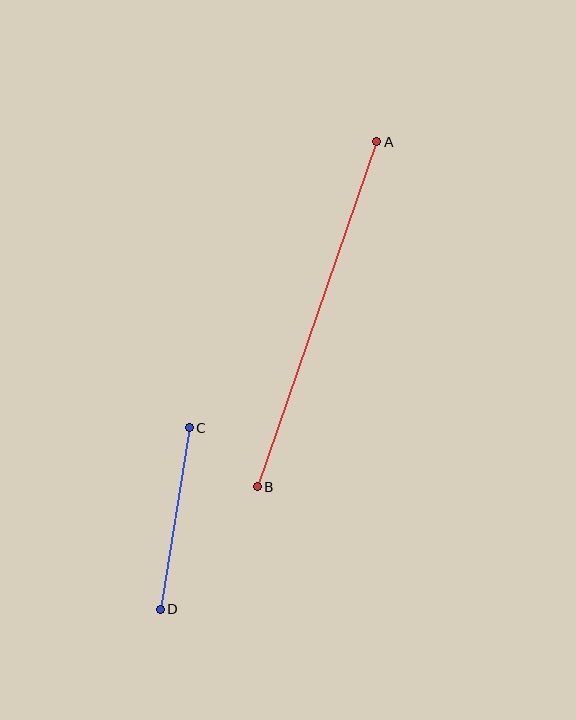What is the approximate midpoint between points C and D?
The midpoint is at approximately (175, 518) pixels.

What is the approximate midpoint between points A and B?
The midpoint is at approximately (317, 314) pixels.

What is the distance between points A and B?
The distance is approximately 365 pixels.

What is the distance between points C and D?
The distance is approximately 184 pixels.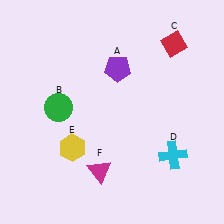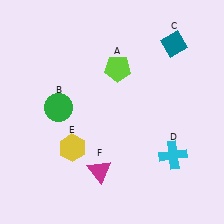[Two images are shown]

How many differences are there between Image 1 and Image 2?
There are 2 differences between the two images.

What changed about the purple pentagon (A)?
In Image 1, A is purple. In Image 2, it changed to lime.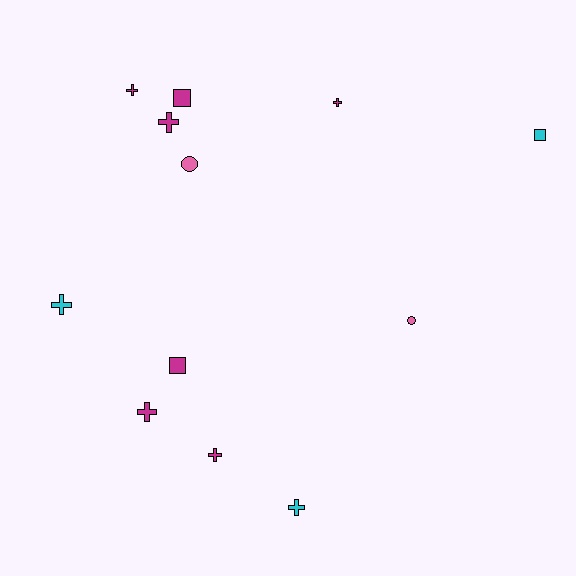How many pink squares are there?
There are no pink squares.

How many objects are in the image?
There are 12 objects.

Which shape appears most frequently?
Cross, with 7 objects.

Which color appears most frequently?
Magenta, with 7 objects.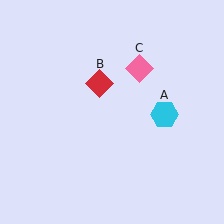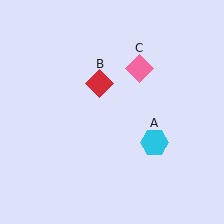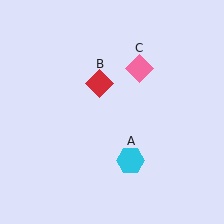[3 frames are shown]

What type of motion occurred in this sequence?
The cyan hexagon (object A) rotated clockwise around the center of the scene.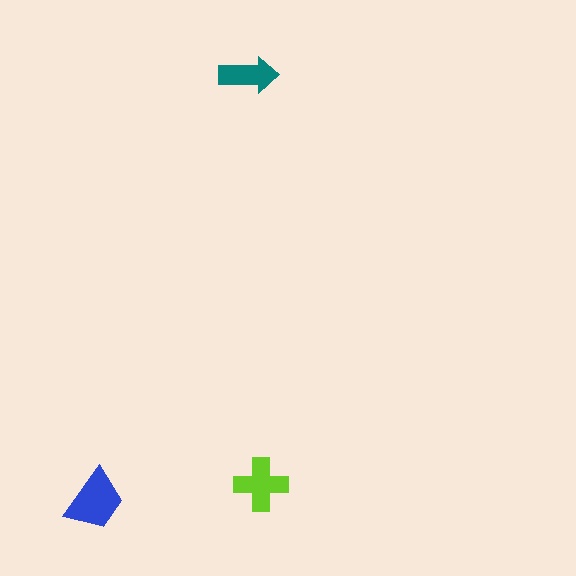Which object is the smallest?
The teal arrow.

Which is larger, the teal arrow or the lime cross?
The lime cross.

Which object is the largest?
The blue trapezoid.